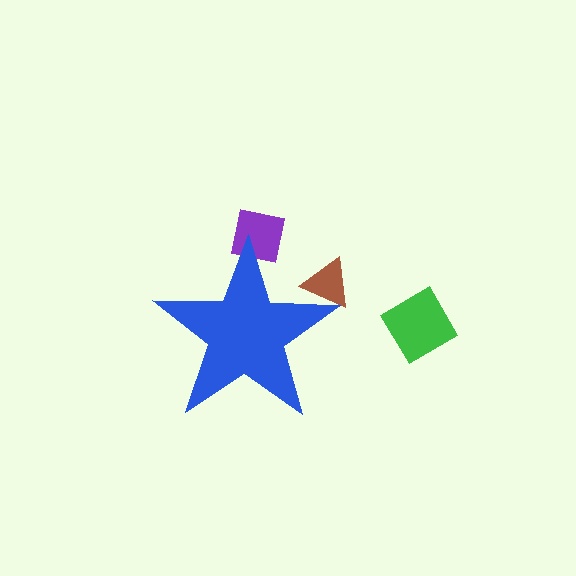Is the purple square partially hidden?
Yes, the purple square is partially hidden behind the blue star.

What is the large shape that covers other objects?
A blue star.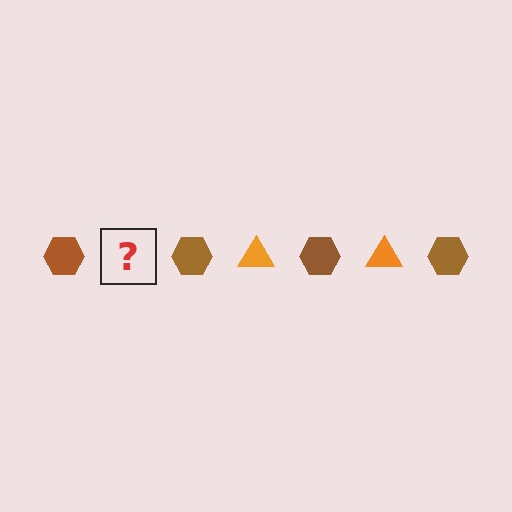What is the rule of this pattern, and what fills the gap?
The rule is that the pattern alternates between brown hexagon and orange triangle. The gap should be filled with an orange triangle.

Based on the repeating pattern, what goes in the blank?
The blank should be an orange triangle.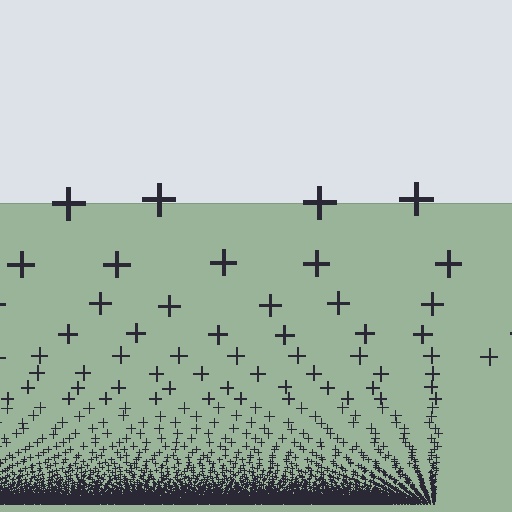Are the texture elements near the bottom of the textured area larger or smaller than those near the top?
Smaller. The gradient is inverted — elements near the bottom are smaller and denser.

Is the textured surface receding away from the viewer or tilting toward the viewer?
The surface appears to tilt toward the viewer. Texture elements get larger and sparser toward the top.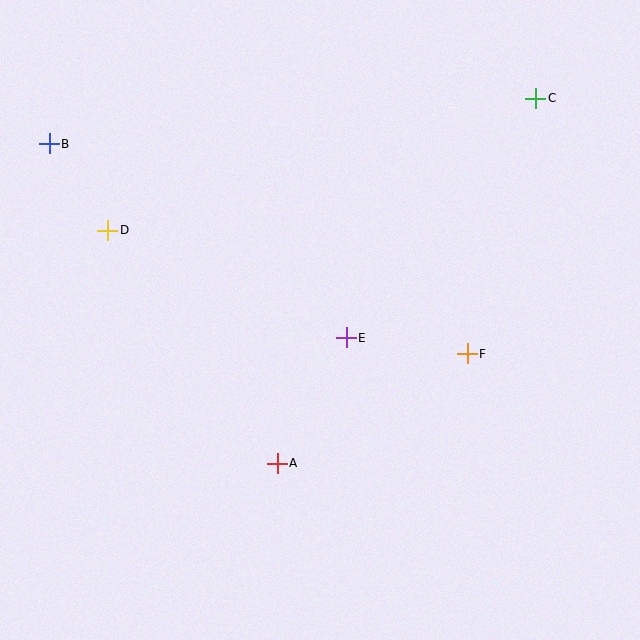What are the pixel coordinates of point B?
Point B is at (49, 144).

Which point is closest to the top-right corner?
Point C is closest to the top-right corner.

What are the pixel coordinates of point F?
Point F is at (467, 354).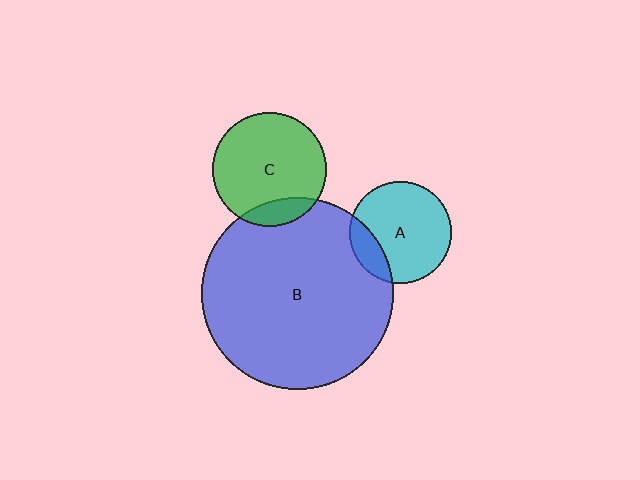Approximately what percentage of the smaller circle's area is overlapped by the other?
Approximately 15%.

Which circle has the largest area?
Circle B (blue).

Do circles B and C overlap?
Yes.